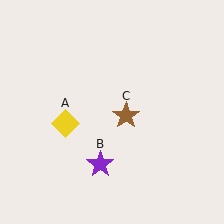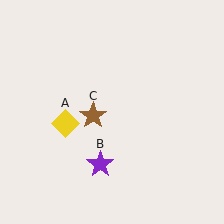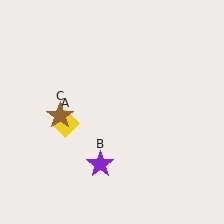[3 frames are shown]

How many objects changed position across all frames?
1 object changed position: brown star (object C).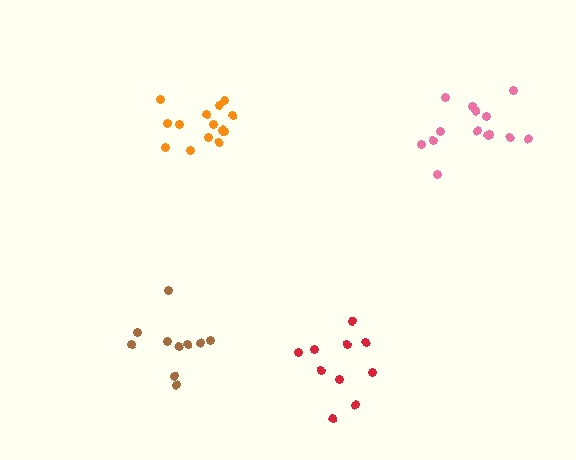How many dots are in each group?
Group 1: 10 dots, Group 2: 10 dots, Group 3: 14 dots, Group 4: 14 dots (48 total).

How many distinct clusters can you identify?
There are 4 distinct clusters.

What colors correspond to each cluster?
The clusters are colored: red, brown, orange, pink.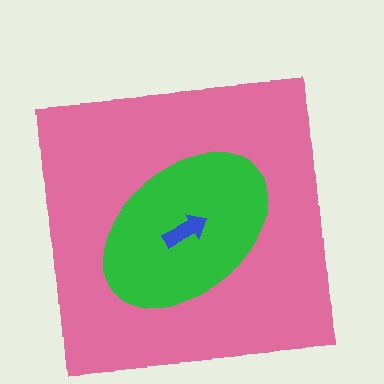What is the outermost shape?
The pink square.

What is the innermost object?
The blue arrow.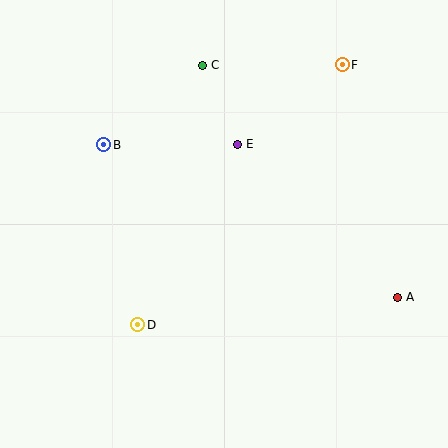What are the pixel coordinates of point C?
Point C is at (202, 65).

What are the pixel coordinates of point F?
Point F is at (342, 65).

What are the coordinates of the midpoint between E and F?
The midpoint between E and F is at (290, 105).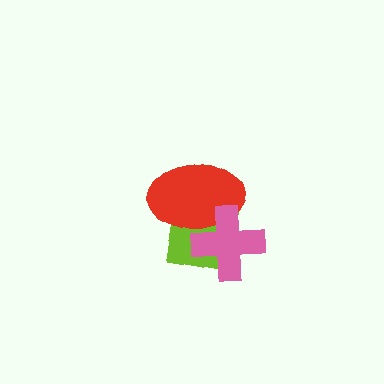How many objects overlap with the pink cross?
2 objects overlap with the pink cross.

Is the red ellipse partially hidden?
Yes, it is partially covered by another shape.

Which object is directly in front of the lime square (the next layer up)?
The red ellipse is directly in front of the lime square.